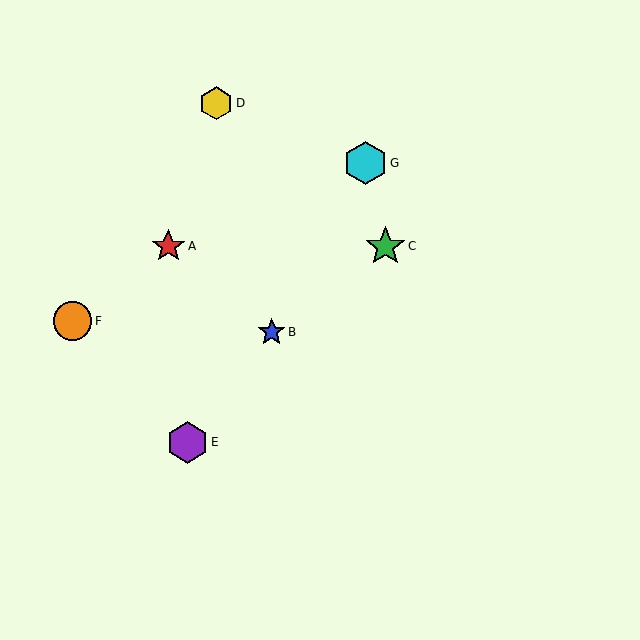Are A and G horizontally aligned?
No, A is at y≈246 and G is at y≈163.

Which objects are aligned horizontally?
Objects A, C are aligned horizontally.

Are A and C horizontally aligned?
Yes, both are at y≈246.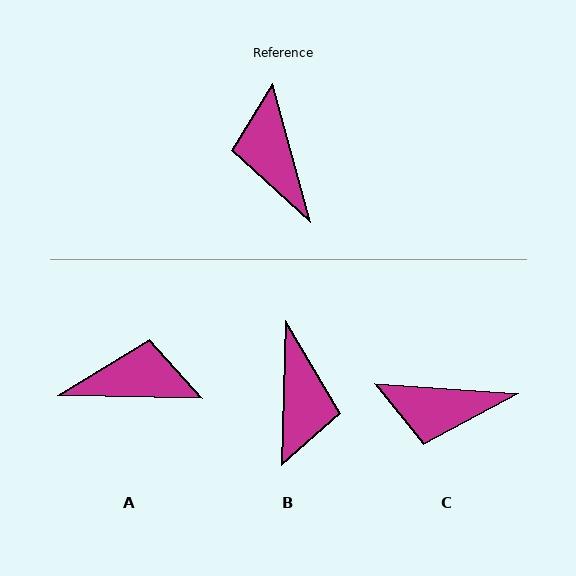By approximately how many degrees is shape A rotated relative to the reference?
Approximately 106 degrees clockwise.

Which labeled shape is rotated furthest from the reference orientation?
B, about 163 degrees away.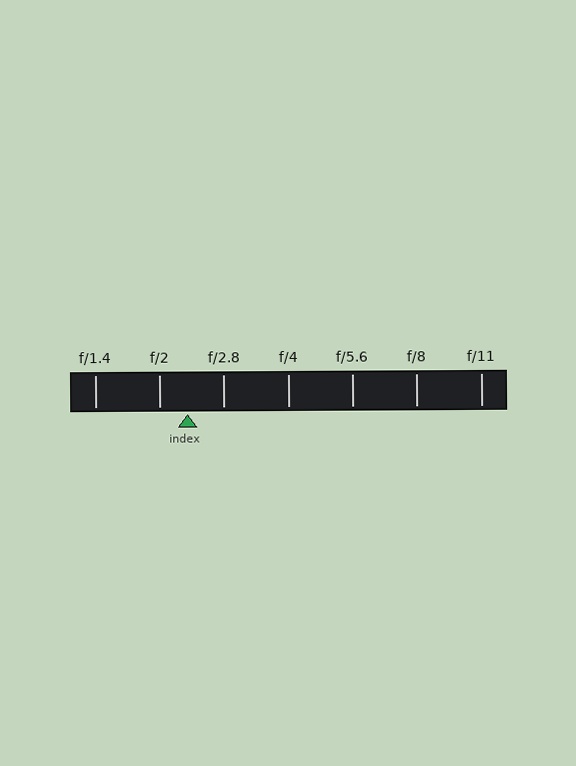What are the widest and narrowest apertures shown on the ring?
The widest aperture shown is f/1.4 and the narrowest is f/11.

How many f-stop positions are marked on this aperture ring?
There are 7 f-stop positions marked.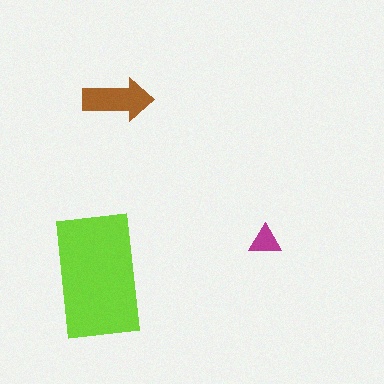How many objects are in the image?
There are 3 objects in the image.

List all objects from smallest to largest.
The magenta triangle, the brown arrow, the lime rectangle.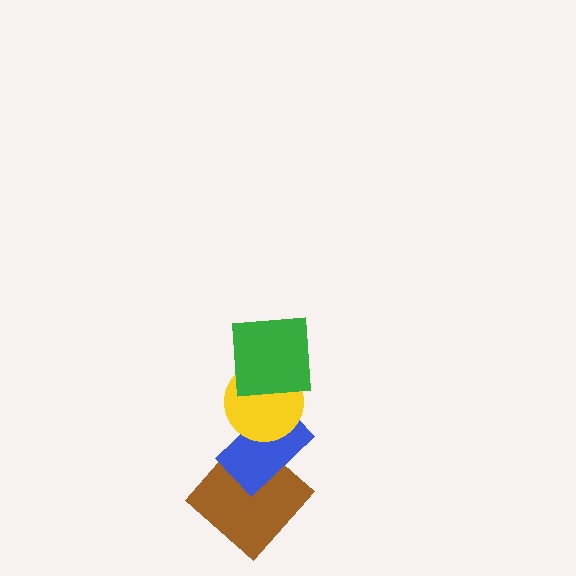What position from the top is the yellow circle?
The yellow circle is 2nd from the top.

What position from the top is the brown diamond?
The brown diamond is 4th from the top.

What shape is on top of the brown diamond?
The blue rectangle is on top of the brown diamond.